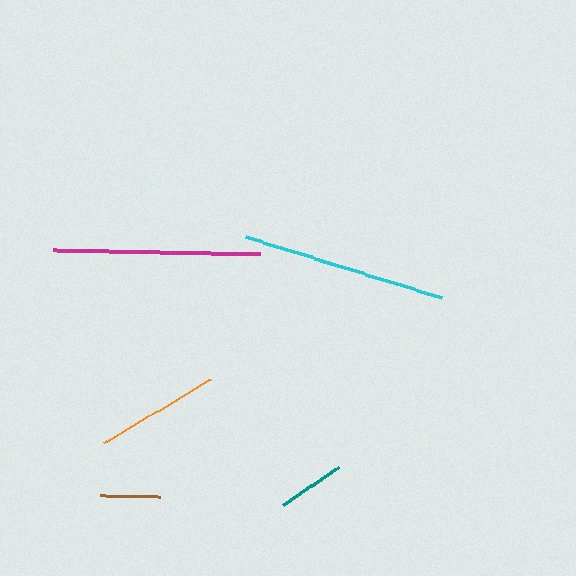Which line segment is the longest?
The magenta line is the longest at approximately 207 pixels.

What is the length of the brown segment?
The brown segment is approximately 60 pixels long.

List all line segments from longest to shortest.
From longest to shortest: magenta, cyan, orange, teal, brown.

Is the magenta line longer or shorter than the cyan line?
The magenta line is longer than the cyan line.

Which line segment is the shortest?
The brown line is the shortest at approximately 60 pixels.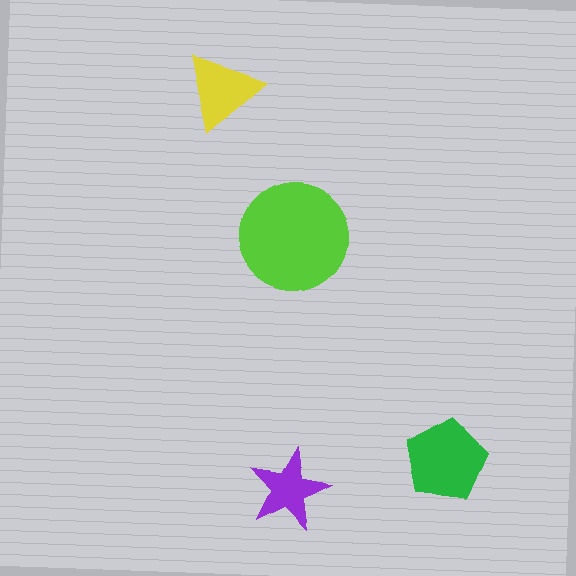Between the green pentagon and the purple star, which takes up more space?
The green pentagon.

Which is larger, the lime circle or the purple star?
The lime circle.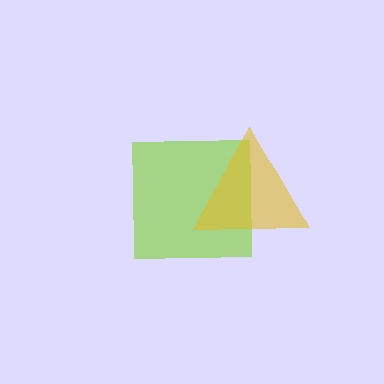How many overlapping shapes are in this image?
There are 2 overlapping shapes in the image.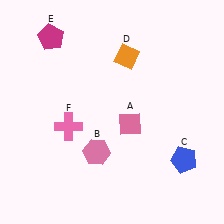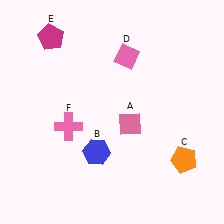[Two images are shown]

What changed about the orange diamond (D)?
In Image 1, D is orange. In Image 2, it changed to pink.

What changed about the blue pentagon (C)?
In Image 1, C is blue. In Image 2, it changed to orange.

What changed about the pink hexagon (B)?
In Image 1, B is pink. In Image 2, it changed to blue.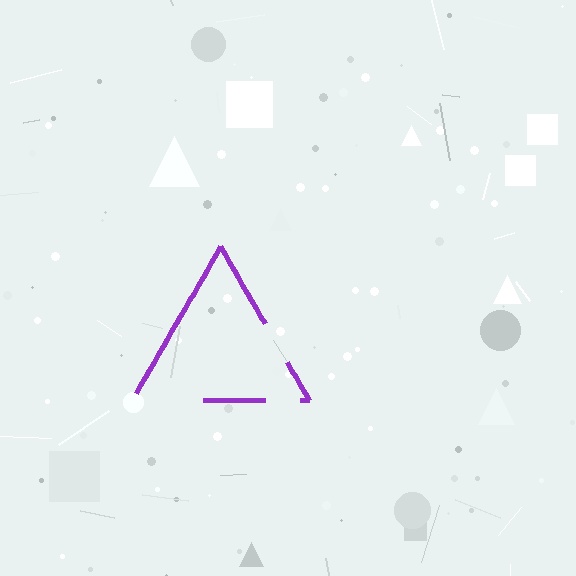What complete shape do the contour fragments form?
The contour fragments form a triangle.